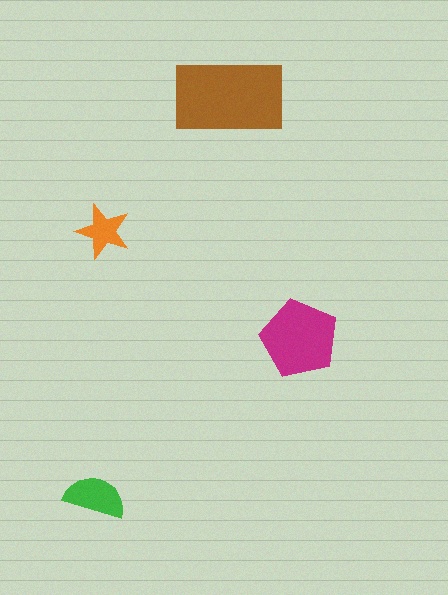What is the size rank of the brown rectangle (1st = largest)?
1st.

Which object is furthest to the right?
The magenta pentagon is rightmost.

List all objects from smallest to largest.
The orange star, the green semicircle, the magenta pentagon, the brown rectangle.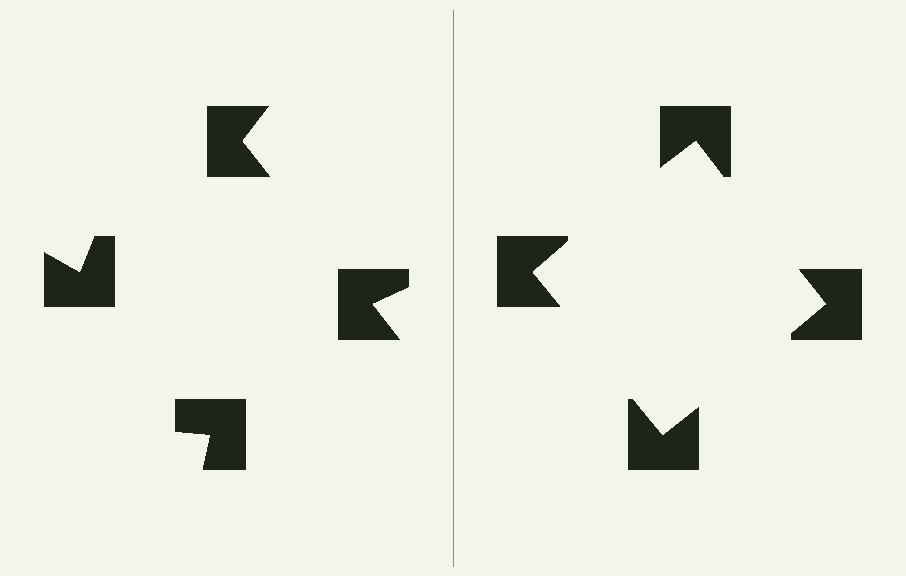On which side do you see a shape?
An illusory square appears on the right side. On the left side the wedge cuts are rotated, so no coherent shape forms.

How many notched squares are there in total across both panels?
8 — 4 on each side.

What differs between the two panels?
The notched squares are positioned identically on both sides; only the wedge orientations differ. On the right they align to a square; on the left they are misaligned.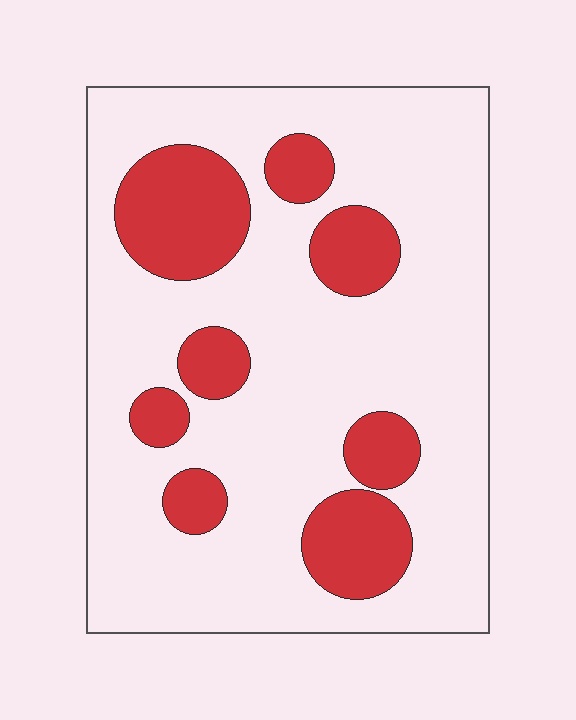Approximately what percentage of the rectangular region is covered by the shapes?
Approximately 25%.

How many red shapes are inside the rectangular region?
8.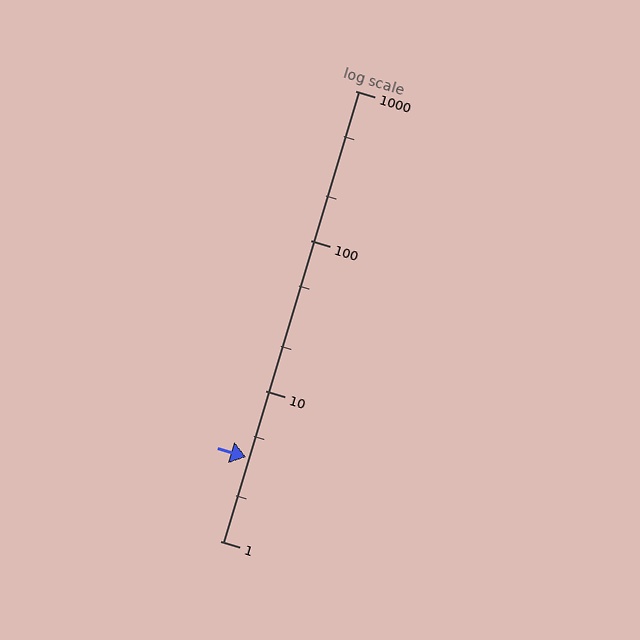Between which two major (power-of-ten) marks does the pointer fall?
The pointer is between 1 and 10.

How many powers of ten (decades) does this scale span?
The scale spans 3 decades, from 1 to 1000.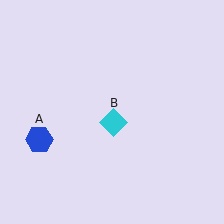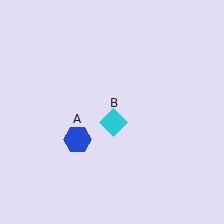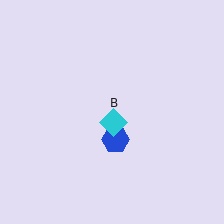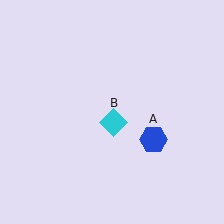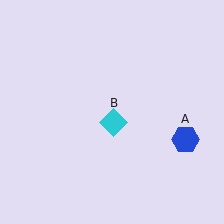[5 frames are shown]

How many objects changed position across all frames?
1 object changed position: blue hexagon (object A).